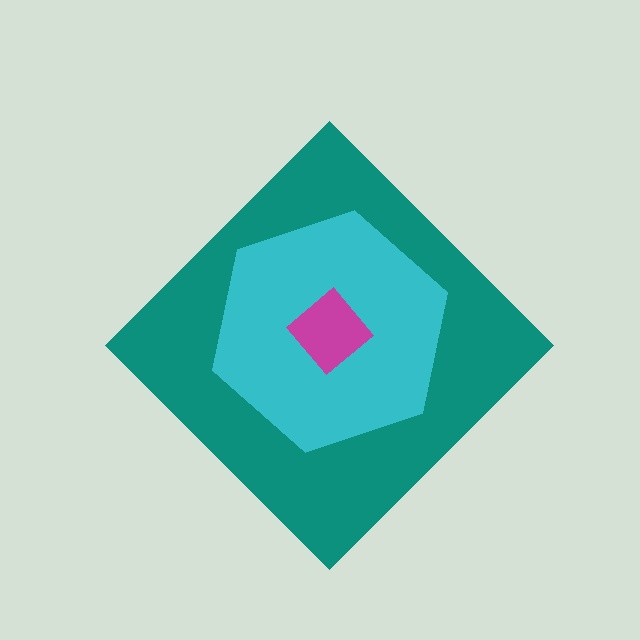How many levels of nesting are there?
3.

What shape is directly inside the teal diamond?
The cyan hexagon.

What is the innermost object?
The magenta diamond.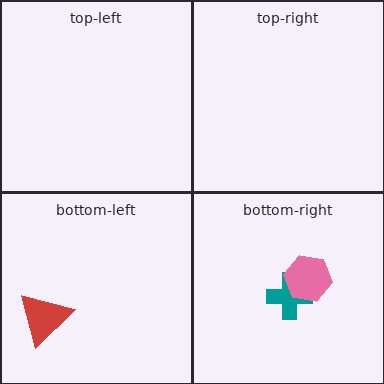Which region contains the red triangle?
The bottom-left region.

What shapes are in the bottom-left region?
The red triangle.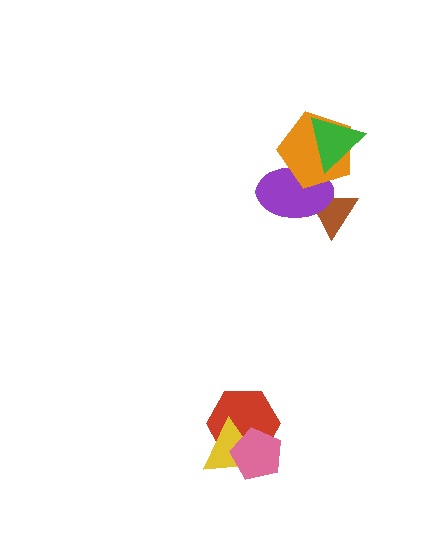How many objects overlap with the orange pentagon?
2 objects overlap with the orange pentagon.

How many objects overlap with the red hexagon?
2 objects overlap with the red hexagon.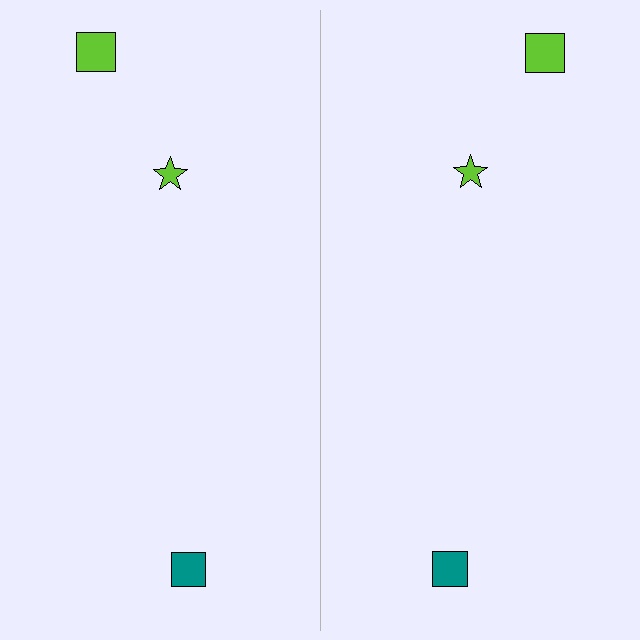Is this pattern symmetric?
Yes, this pattern has bilateral (reflection) symmetry.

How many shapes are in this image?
There are 6 shapes in this image.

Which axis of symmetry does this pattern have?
The pattern has a vertical axis of symmetry running through the center of the image.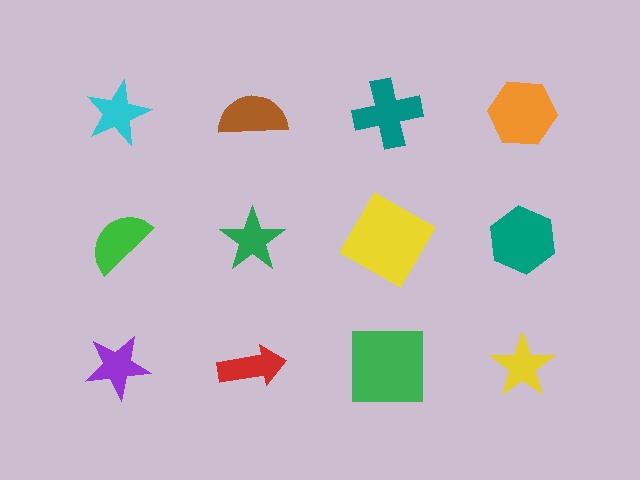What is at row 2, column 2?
A green star.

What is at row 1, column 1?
A cyan star.